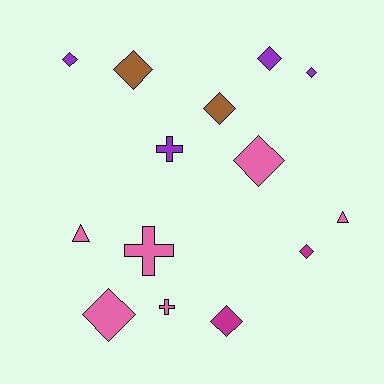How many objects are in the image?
There are 14 objects.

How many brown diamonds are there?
There are 2 brown diamonds.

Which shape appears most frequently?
Diamond, with 9 objects.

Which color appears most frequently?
Pink, with 6 objects.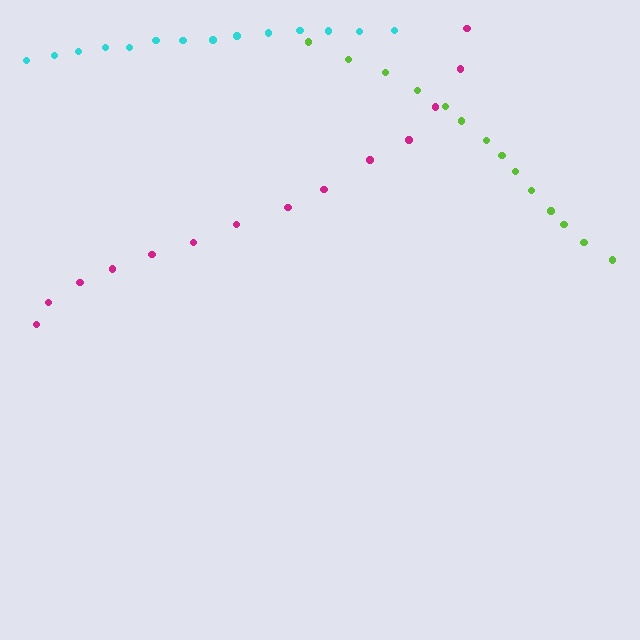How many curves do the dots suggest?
There are 3 distinct paths.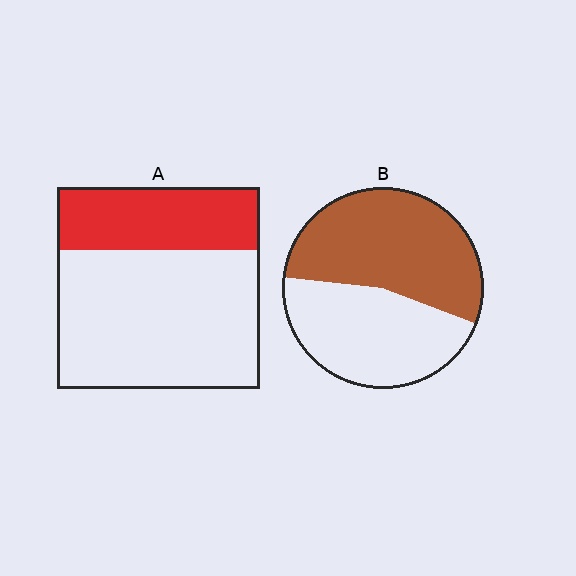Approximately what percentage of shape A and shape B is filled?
A is approximately 30% and B is approximately 55%.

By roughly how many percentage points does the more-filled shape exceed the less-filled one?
By roughly 25 percentage points (B over A).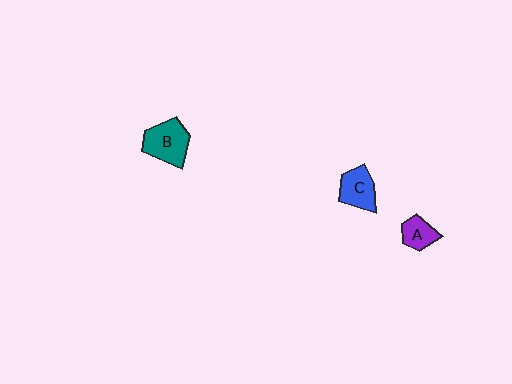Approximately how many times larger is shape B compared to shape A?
Approximately 1.7 times.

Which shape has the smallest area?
Shape A (purple).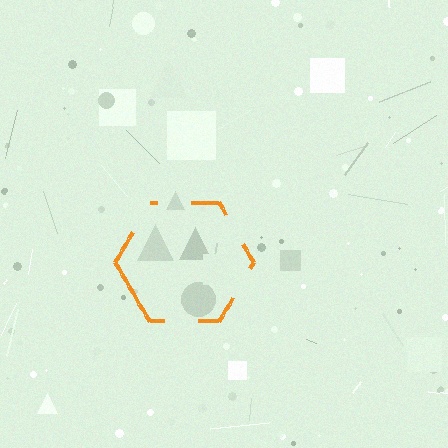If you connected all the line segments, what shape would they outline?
They would outline a hexagon.